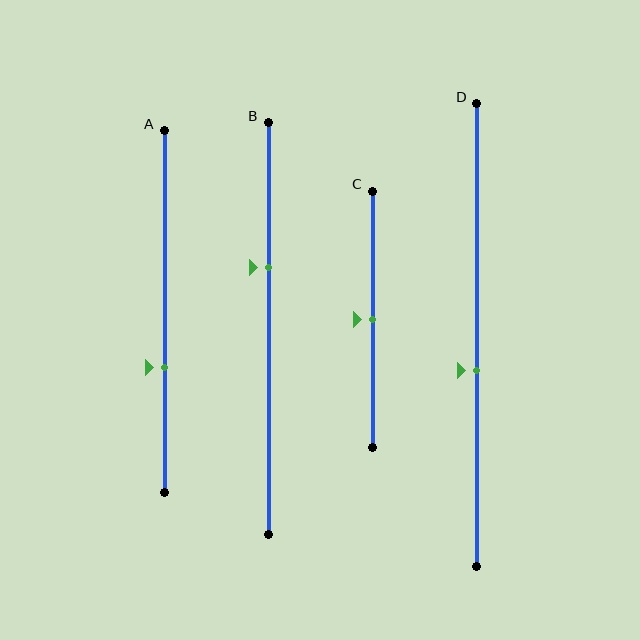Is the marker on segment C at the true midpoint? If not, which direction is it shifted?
Yes, the marker on segment C is at the true midpoint.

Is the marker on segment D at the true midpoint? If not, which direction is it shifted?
No, the marker on segment D is shifted downward by about 8% of the segment length.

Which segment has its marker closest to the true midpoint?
Segment C has its marker closest to the true midpoint.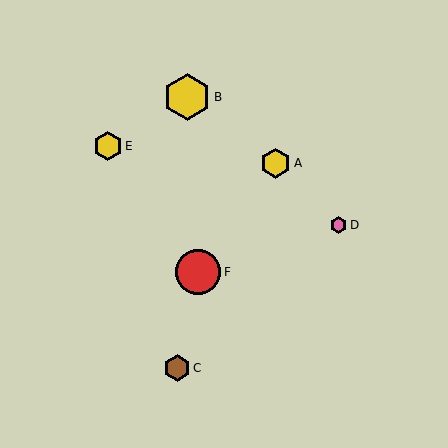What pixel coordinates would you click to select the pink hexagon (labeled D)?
Click at (339, 225) to select the pink hexagon D.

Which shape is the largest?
The yellow hexagon (labeled B) is the largest.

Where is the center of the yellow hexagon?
The center of the yellow hexagon is at (108, 146).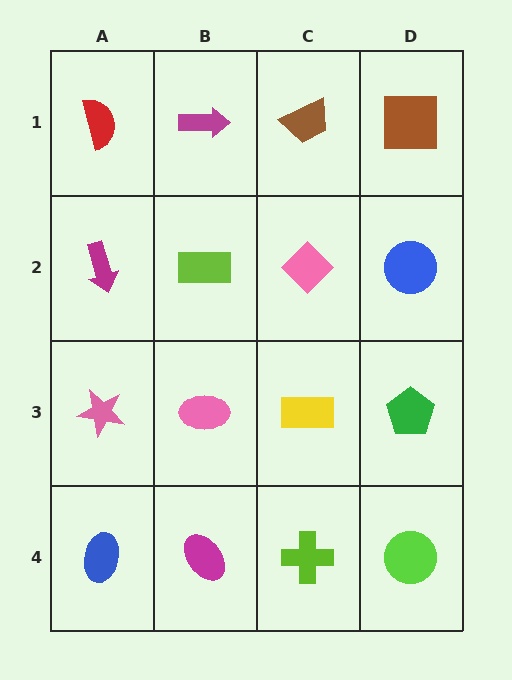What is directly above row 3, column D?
A blue circle.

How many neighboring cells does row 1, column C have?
3.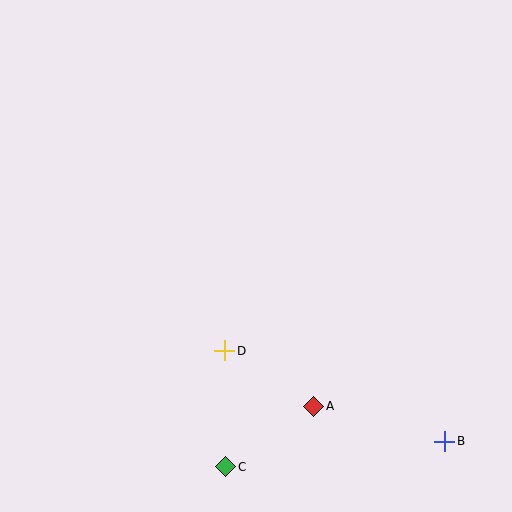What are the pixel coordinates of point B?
Point B is at (445, 441).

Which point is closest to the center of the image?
Point D at (225, 351) is closest to the center.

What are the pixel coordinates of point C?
Point C is at (226, 467).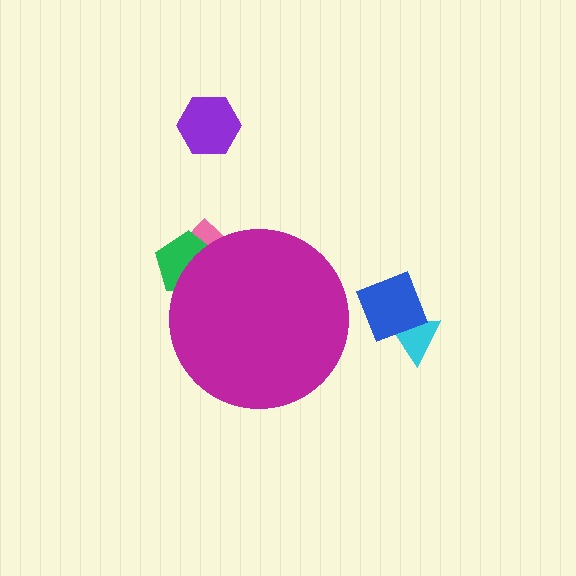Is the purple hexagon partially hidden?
No, the purple hexagon is fully visible.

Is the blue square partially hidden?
No, the blue square is fully visible.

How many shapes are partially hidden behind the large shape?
2 shapes are partially hidden.